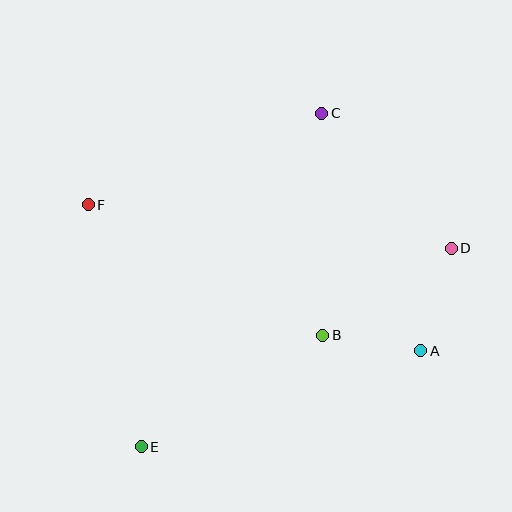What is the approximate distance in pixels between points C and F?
The distance between C and F is approximately 251 pixels.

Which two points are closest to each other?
Points A and B are closest to each other.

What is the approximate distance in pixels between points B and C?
The distance between B and C is approximately 222 pixels.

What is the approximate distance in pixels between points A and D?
The distance between A and D is approximately 107 pixels.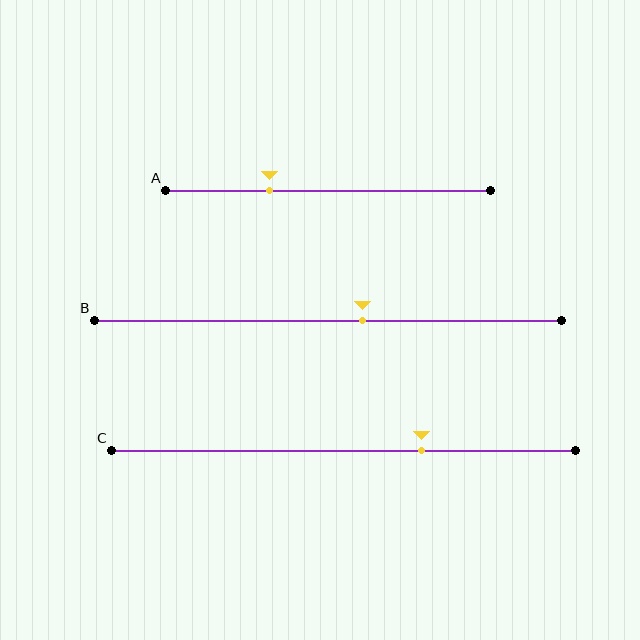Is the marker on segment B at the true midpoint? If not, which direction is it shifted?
No, the marker on segment B is shifted to the right by about 7% of the segment length.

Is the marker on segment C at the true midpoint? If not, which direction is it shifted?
No, the marker on segment C is shifted to the right by about 17% of the segment length.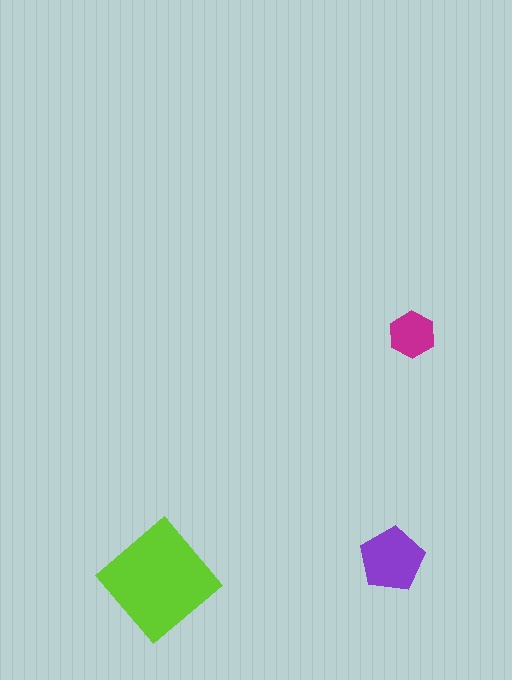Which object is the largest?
The lime diamond.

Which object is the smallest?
The magenta hexagon.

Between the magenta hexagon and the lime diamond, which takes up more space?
The lime diamond.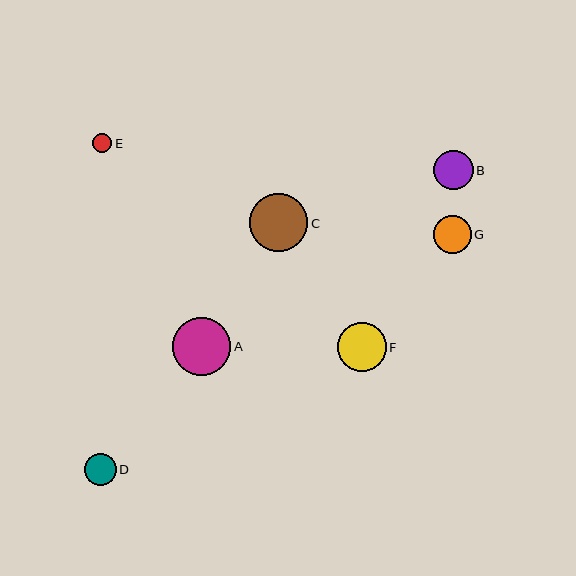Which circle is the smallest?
Circle E is the smallest with a size of approximately 19 pixels.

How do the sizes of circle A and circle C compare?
Circle A and circle C are approximately the same size.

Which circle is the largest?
Circle A is the largest with a size of approximately 58 pixels.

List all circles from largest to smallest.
From largest to smallest: A, C, F, B, G, D, E.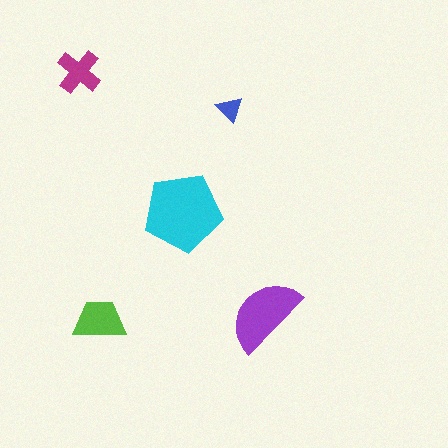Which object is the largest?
The cyan pentagon.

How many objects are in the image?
There are 5 objects in the image.